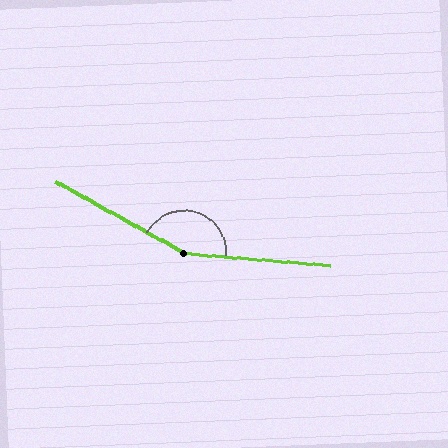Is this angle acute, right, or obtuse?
It is obtuse.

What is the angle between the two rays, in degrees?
Approximately 156 degrees.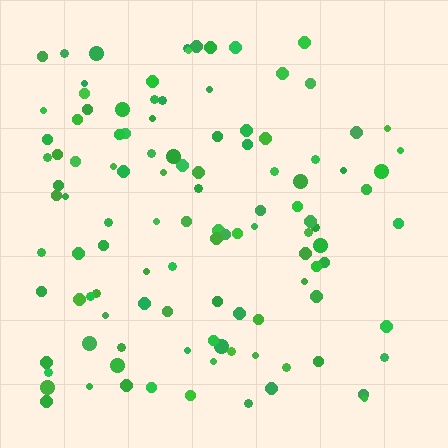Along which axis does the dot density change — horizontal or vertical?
Horizontal.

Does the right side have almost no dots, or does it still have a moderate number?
Still a moderate number, just noticeably fewer than the left.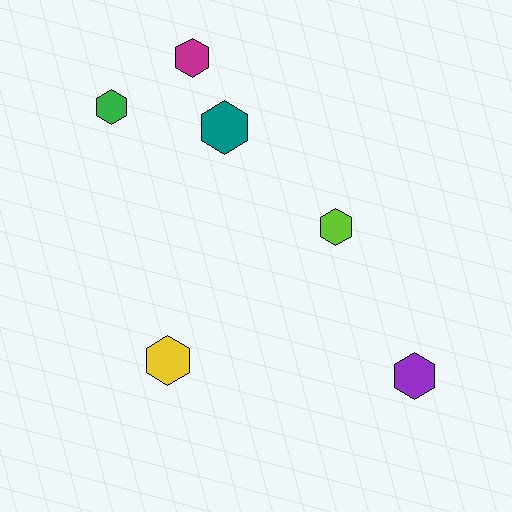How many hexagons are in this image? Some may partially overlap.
There are 6 hexagons.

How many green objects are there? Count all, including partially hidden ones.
There is 1 green object.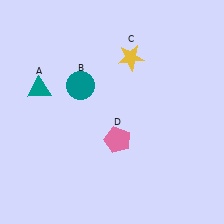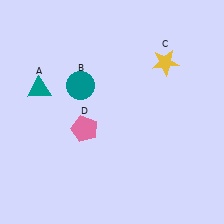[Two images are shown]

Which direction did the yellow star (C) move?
The yellow star (C) moved right.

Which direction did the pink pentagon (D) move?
The pink pentagon (D) moved left.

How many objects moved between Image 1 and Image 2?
2 objects moved between the two images.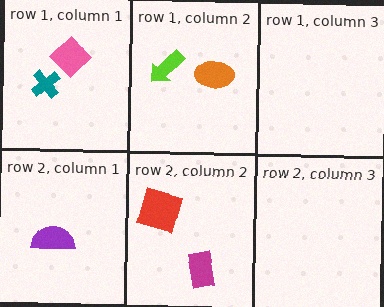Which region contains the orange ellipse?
The row 1, column 2 region.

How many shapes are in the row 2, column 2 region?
2.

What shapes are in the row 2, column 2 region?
The red square, the magenta rectangle.